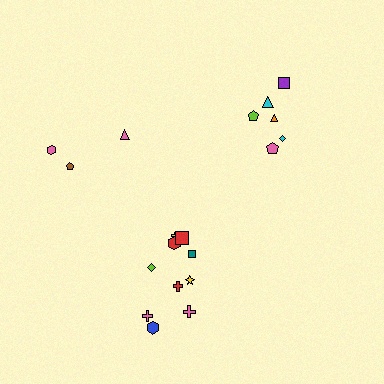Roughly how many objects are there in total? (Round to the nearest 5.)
Roughly 20 objects in total.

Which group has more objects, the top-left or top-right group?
The top-right group.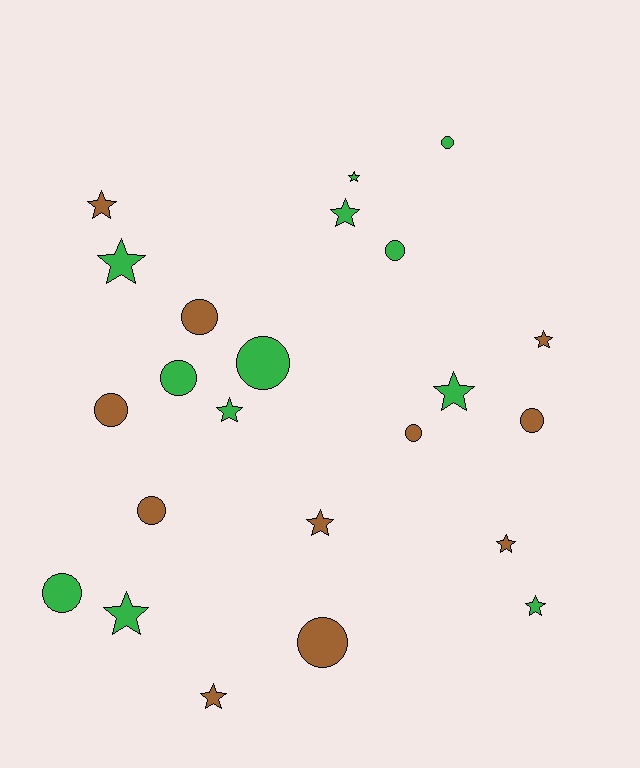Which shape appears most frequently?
Star, with 12 objects.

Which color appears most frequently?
Green, with 12 objects.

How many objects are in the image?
There are 23 objects.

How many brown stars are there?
There are 5 brown stars.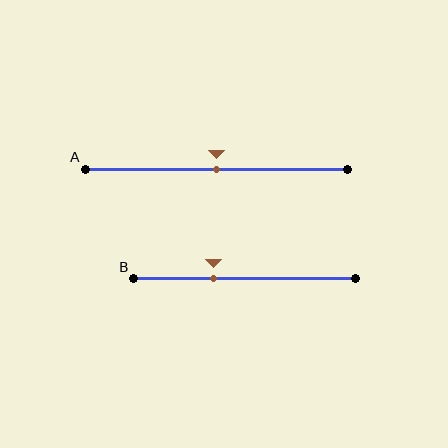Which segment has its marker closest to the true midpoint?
Segment A has its marker closest to the true midpoint.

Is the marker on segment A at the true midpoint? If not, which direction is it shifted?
Yes, the marker on segment A is at the true midpoint.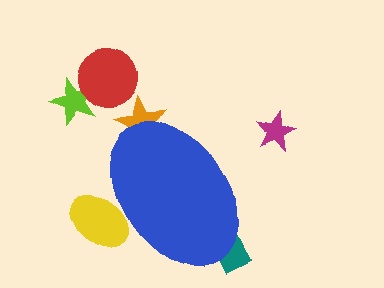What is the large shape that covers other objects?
A blue ellipse.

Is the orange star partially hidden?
Yes, the orange star is partially hidden behind the blue ellipse.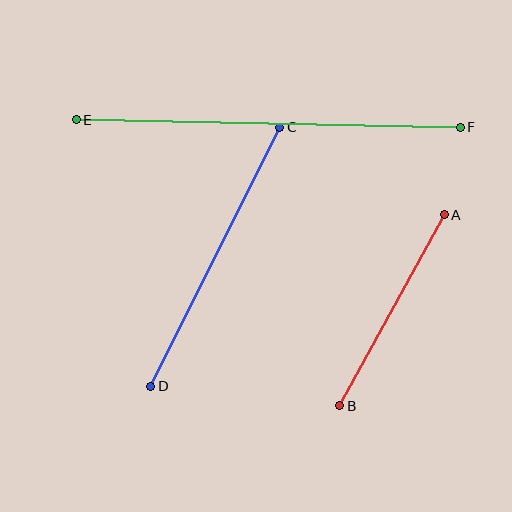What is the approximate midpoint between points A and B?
The midpoint is at approximately (392, 310) pixels.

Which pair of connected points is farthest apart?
Points E and F are farthest apart.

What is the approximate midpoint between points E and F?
The midpoint is at approximately (268, 124) pixels.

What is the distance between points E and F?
The distance is approximately 384 pixels.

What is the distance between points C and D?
The distance is approximately 289 pixels.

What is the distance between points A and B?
The distance is approximately 218 pixels.